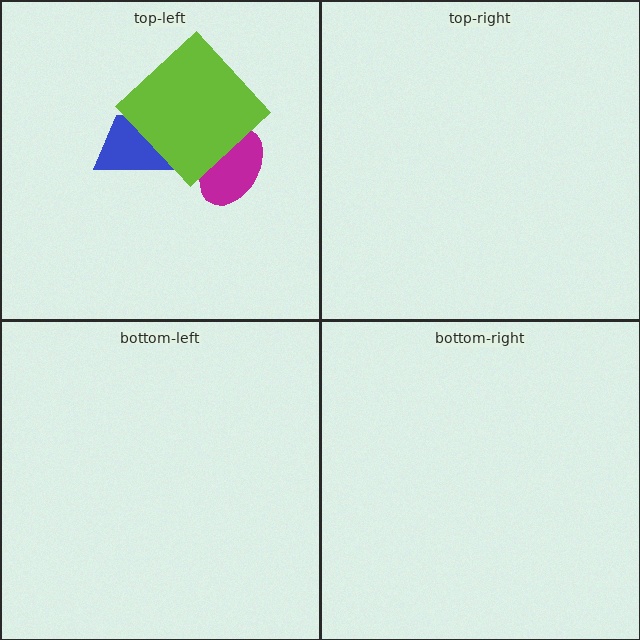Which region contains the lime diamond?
The top-left region.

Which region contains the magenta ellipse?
The top-left region.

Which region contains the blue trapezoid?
The top-left region.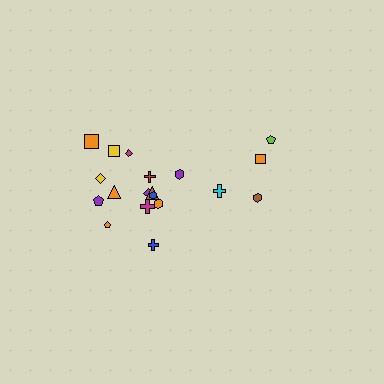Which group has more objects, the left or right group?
The left group.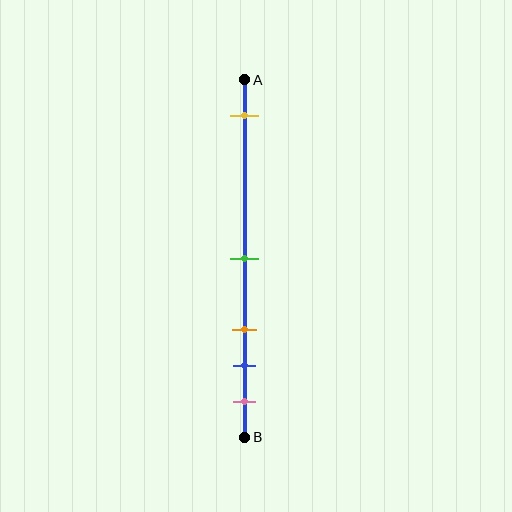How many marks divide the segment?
There are 5 marks dividing the segment.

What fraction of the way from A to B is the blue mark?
The blue mark is approximately 80% (0.8) of the way from A to B.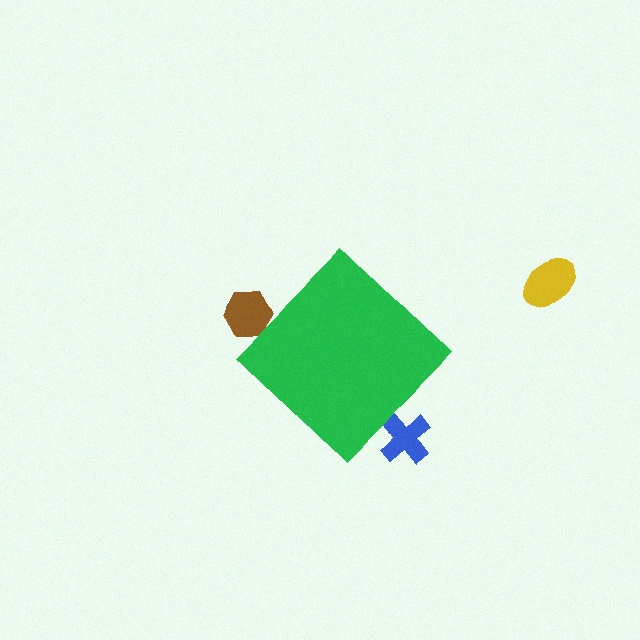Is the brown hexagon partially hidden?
Yes, the brown hexagon is partially hidden behind the green diamond.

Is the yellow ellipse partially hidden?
No, the yellow ellipse is fully visible.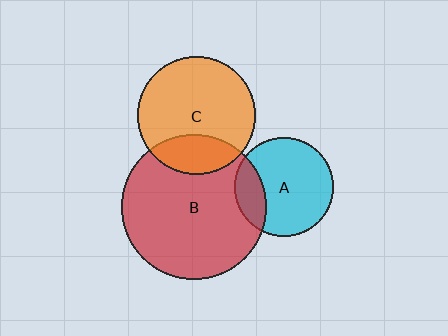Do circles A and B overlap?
Yes.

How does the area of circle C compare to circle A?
Approximately 1.4 times.